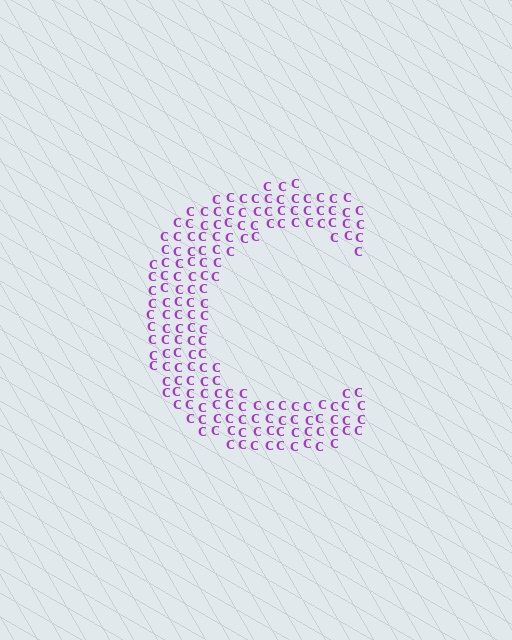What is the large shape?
The large shape is the letter C.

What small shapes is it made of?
It is made of small letter C's.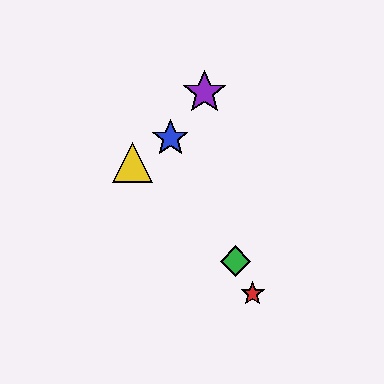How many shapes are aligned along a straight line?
3 shapes (the red star, the blue star, the green diamond) are aligned along a straight line.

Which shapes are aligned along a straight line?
The red star, the blue star, the green diamond are aligned along a straight line.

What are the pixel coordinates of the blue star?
The blue star is at (170, 138).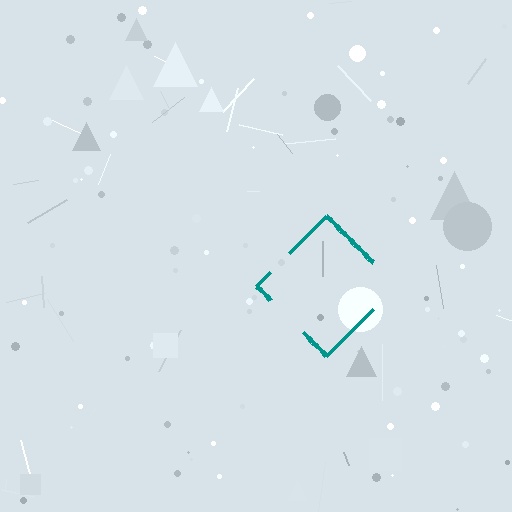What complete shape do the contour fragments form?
The contour fragments form a diamond.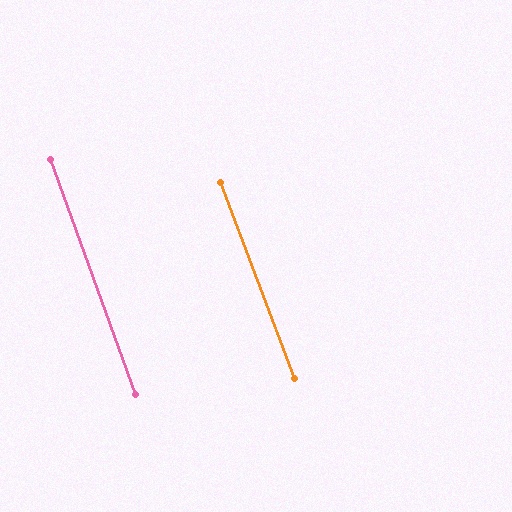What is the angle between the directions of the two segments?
Approximately 1 degree.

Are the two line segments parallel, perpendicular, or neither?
Parallel — their directions differ by only 0.8°.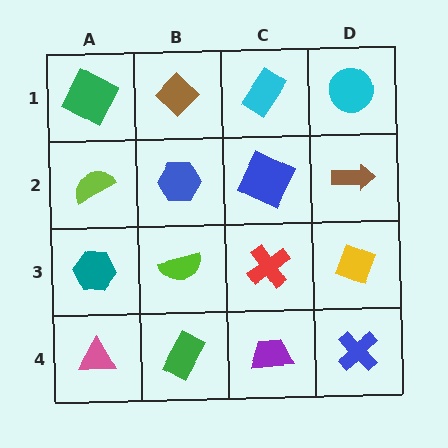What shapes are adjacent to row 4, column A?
A teal hexagon (row 3, column A), a green rectangle (row 4, column B).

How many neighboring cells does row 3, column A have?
3.